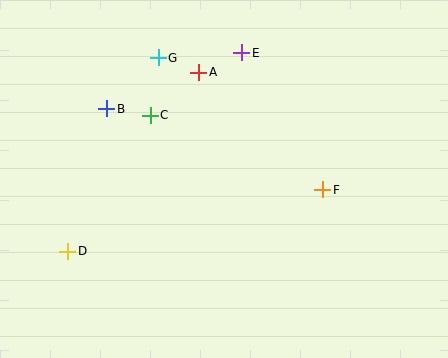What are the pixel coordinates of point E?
Point E is at (242, 53).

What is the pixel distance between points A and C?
The distance between A and C is 65 pixels.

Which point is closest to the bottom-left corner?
Point D is closest to the bottom-left corner.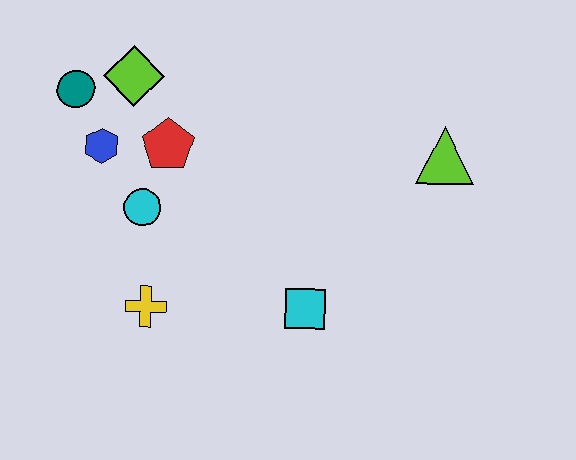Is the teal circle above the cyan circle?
Yes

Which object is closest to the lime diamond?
The teal circle is closest to the lime diamond.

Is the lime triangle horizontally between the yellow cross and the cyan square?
No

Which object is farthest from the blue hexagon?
The lime triangle is farthest from the blue hexagon.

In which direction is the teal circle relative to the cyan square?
The teal circle is to the left of the cyan square.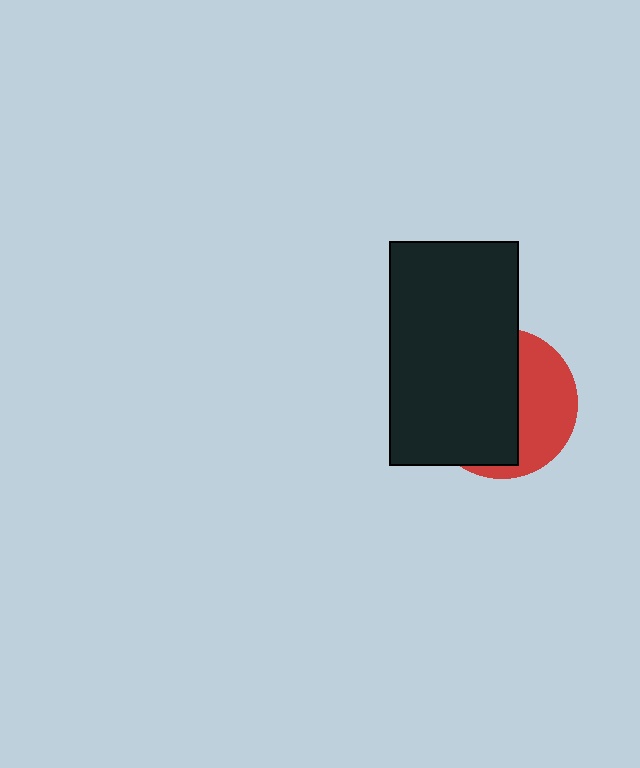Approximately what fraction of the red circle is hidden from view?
Roughly 61% of the red circle is hidden behind the black rectangle.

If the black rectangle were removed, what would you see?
You would see the complete red circle.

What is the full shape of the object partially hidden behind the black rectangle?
The partially hidden object is a red circle.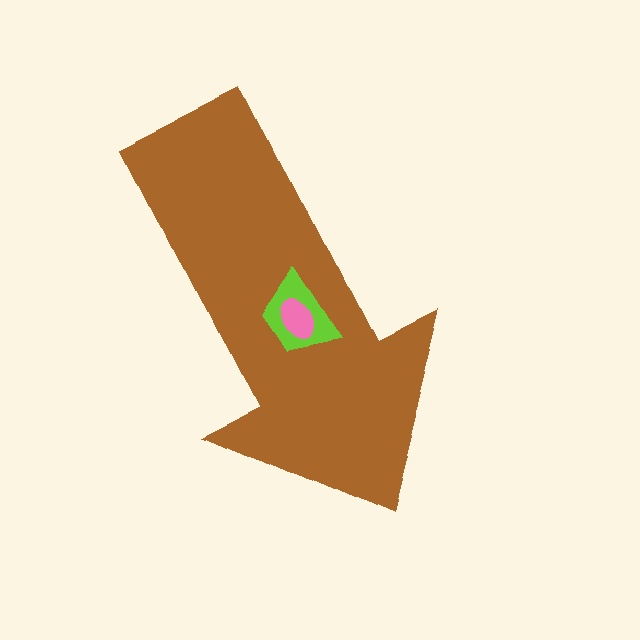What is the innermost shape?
The pink ellipse.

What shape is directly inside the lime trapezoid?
The pink ellipse.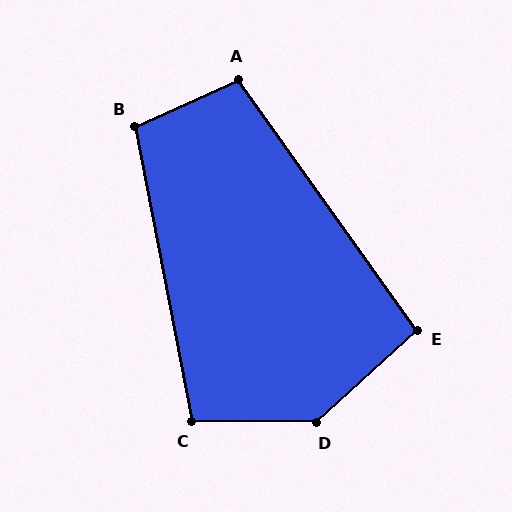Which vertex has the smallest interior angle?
E, at approximately 97 degrees.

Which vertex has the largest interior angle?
D, at approximately 137 degrees.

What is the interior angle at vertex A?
Approximately 101 degrees (obtuse).